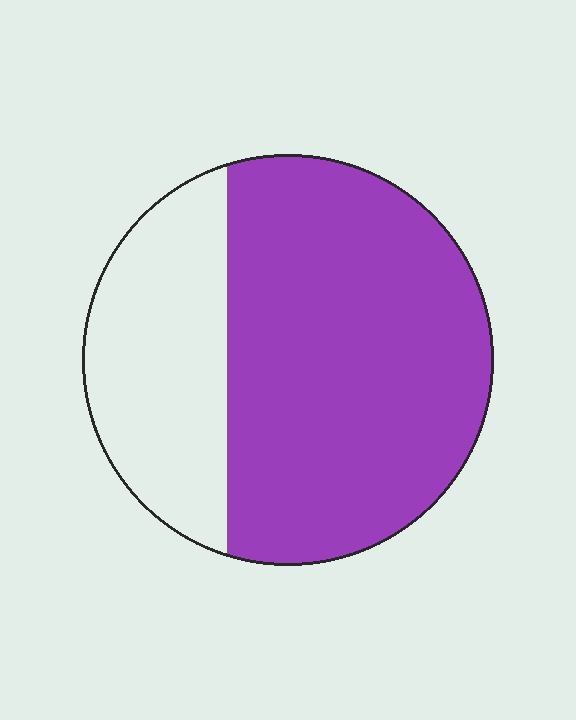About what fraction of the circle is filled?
About two thirds (2/3).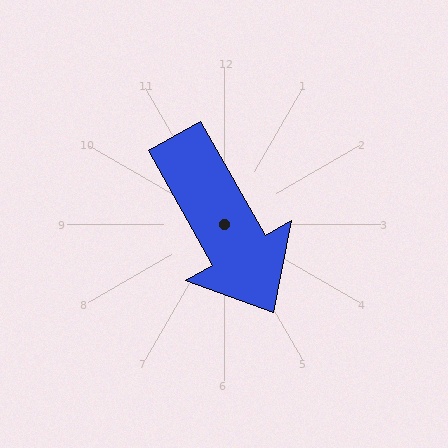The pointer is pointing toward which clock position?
Roughly 5 o'clock.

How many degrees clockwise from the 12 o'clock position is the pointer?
Approximately 151 degrees.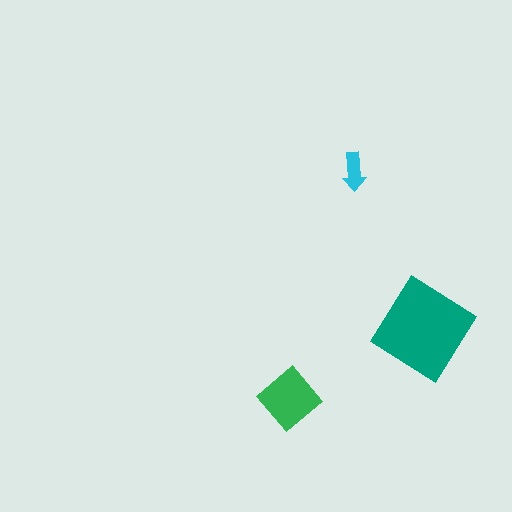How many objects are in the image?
There are 3 objects in the image.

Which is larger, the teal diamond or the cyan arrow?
The teal diamond.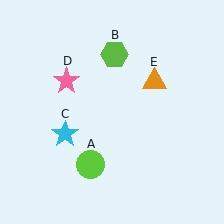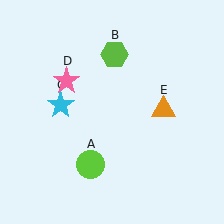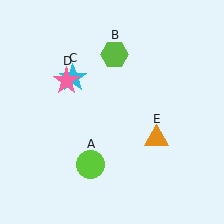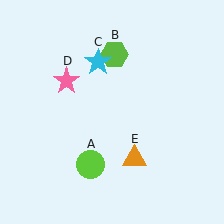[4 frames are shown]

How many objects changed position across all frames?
2 objects changed position: cyan star (object C), orange triangle (object E).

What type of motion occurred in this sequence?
The cyan star (object C), orange triangle (object E) rotated clockwise around the center of the scene.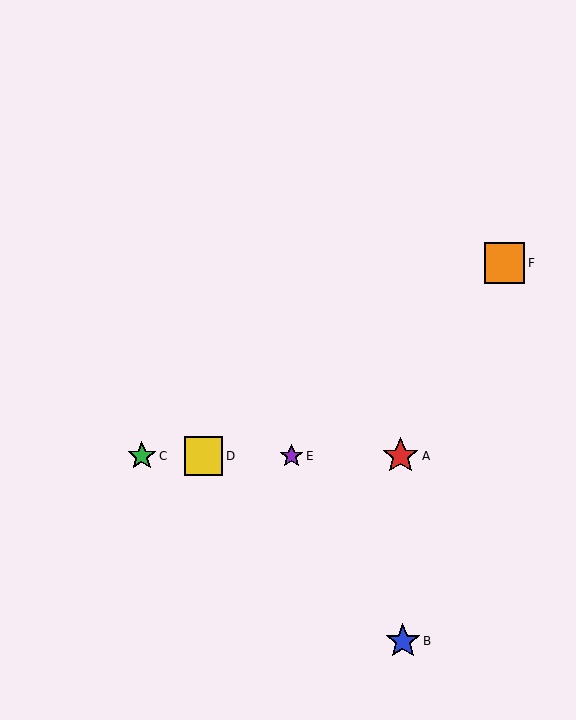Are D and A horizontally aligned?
Yes, both are at y≈456.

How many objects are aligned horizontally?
4 objects (A, C, D, E) are aligned horizontally.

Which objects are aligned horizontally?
Objects A, C, D, E are aligned horizontally.